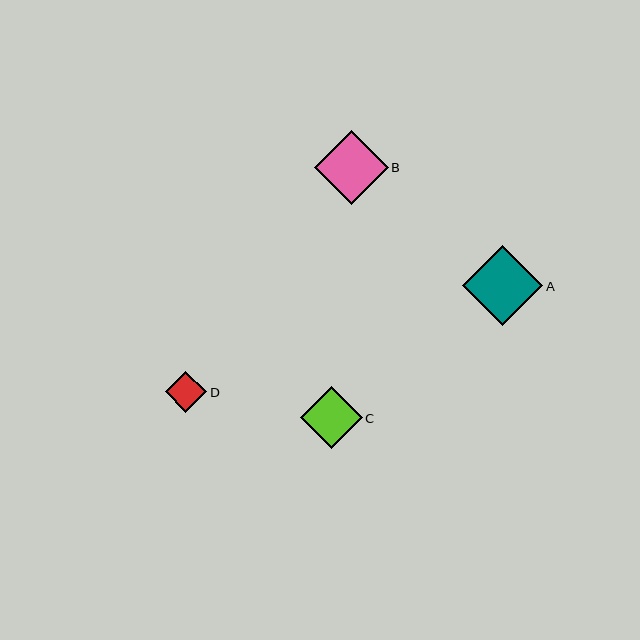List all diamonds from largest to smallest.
From largest to smallest: A, B, C, D.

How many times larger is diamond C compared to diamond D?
Diamond C is approximately 1.5 times the size of diamond D.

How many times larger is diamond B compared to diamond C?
Diamond B is approximately 1.2 times the size of diamond C.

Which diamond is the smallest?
Diamond D is the smallest with a size of approximately 42 pixels.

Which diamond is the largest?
Diamond A is the largest with a size of approximately 80 pixels.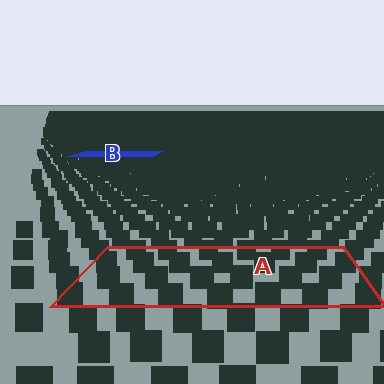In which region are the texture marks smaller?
The texture marks are smaller in region B, because it is farther away.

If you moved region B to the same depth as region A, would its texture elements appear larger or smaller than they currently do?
They would appear larger. At a closer depth, the same texture elements are projected at a bigger on-screen size.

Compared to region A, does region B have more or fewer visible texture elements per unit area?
Region B has more texture elements per unit area — they are packed more densely because it is farther away.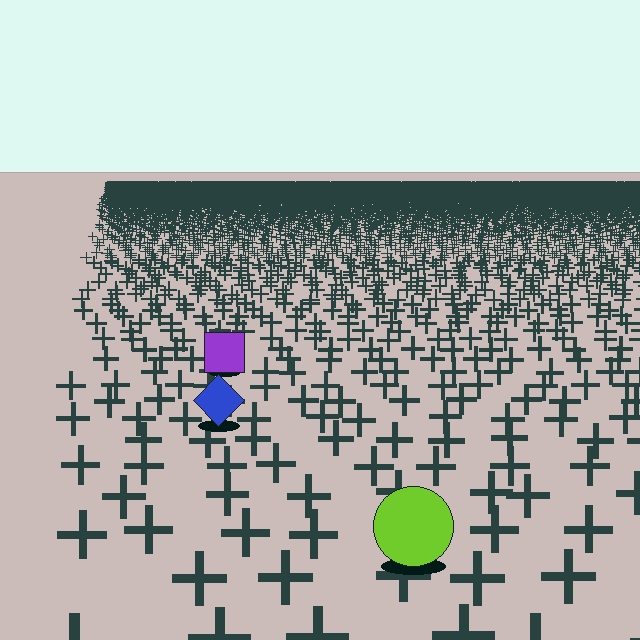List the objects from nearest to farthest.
From nearest to farthest: the lime circle, the blue diamond, the purple square.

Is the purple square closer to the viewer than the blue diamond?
No. The blue diamond is closer — you can tell from the texture gradient: the ground texture is coarser near it.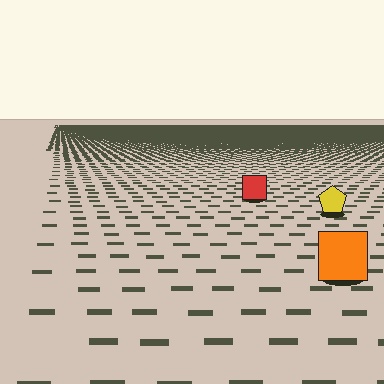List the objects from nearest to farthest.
From nearest to farthest: the orange square, the yellow pentagon, the red square.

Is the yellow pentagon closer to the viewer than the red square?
Yes. The yellow pentagon is closer — you can tell from the texture gradient: the ground texture is coarser near it.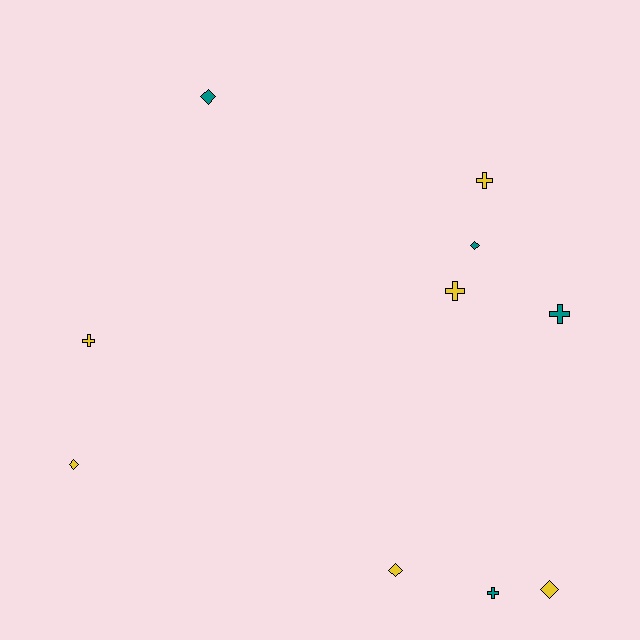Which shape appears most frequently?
Diamond, with 5 objects.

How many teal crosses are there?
There are 2 teal crosses.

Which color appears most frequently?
Yellow, with 6 objects.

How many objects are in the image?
There are 10 objects.